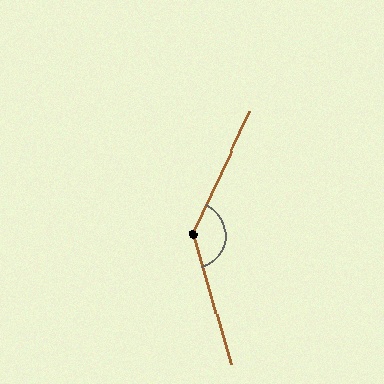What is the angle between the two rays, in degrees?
Approximately 139 degrees.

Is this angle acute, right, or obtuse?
It is obtuse.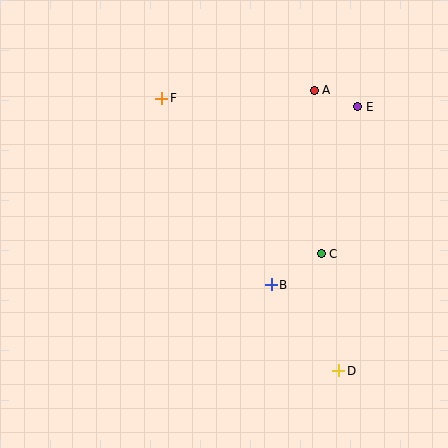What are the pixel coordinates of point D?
Point D is at (339, 371).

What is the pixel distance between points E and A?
The distance between E and A is 47 pixels.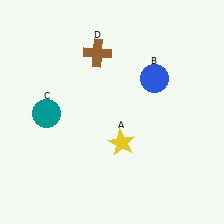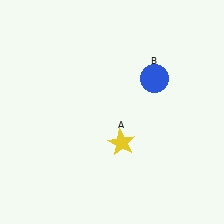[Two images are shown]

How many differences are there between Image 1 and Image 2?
There are 2 differences between the two images.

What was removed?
The teal circle (C), the brown cross (D) were removed in Image 2.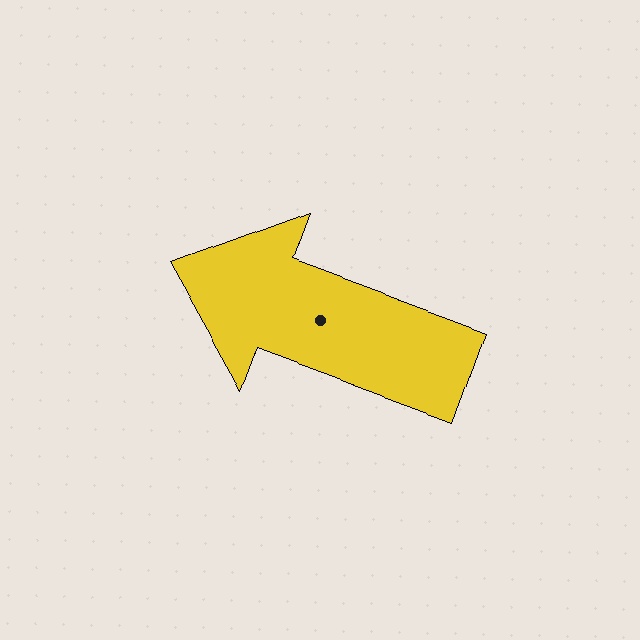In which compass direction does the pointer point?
West.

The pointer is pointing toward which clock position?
Roughly 10 o'clock.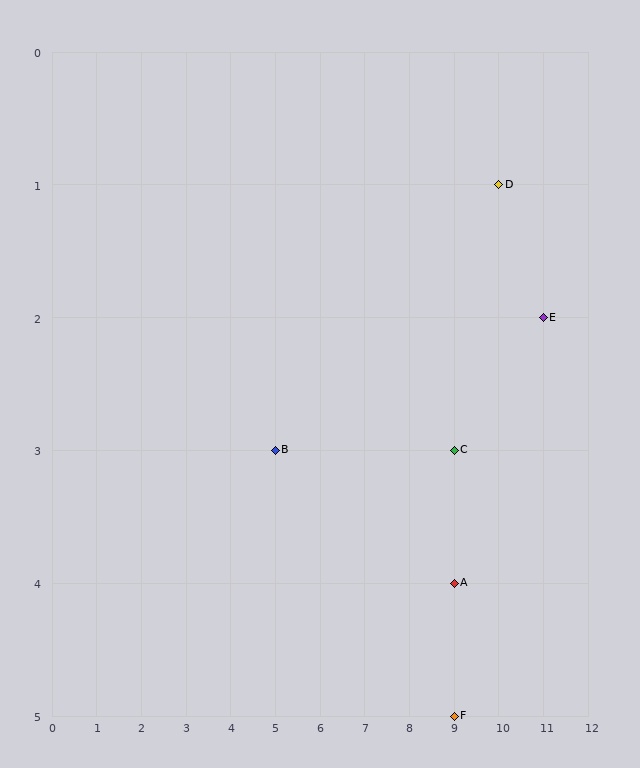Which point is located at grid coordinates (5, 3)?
Point B is at (5, 3).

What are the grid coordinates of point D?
Point D is at grid coordinates (10, 1).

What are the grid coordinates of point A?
Point A is at grid coordinates (9, 4).